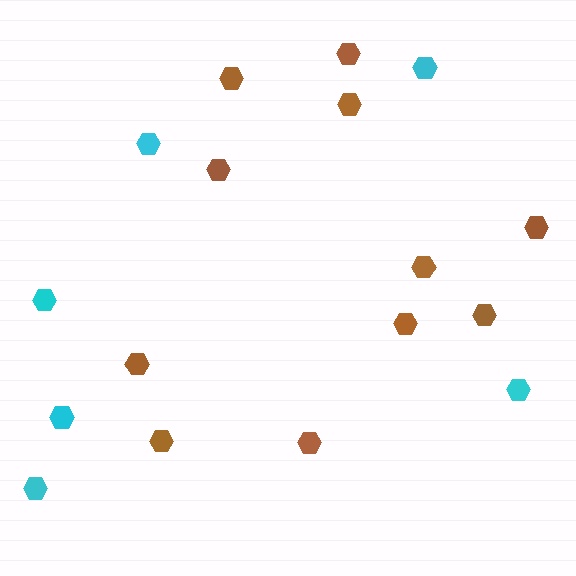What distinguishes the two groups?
There are 2 groups: one group of cyan hexagons (6) and one group of brown hexagons (11).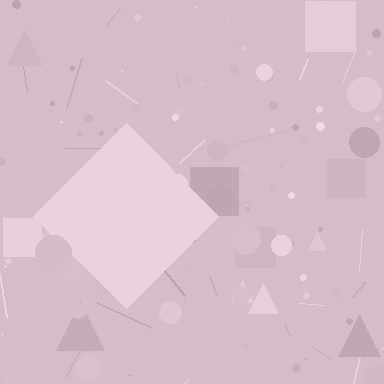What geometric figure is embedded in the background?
A diamond is embedded in the background.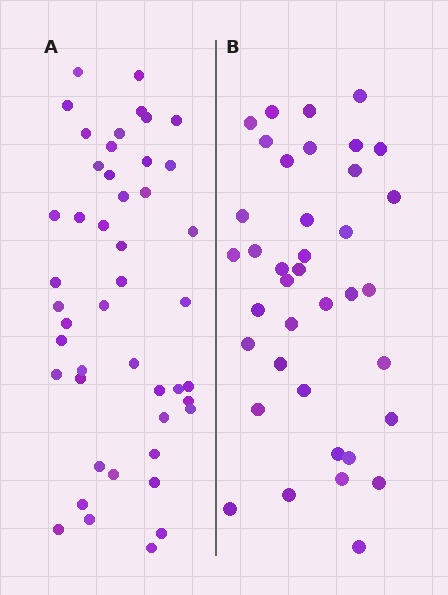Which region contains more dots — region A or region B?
Region A (the left region) has more dots.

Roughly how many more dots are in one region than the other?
Region A has roughly 8 or so more dots than region B.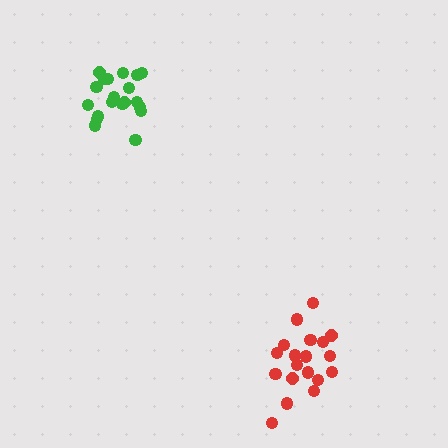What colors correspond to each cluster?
The clusters are colored: red, green.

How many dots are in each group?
Group 1: 19 dots, Group 2: 20 dots (39 total).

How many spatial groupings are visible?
There are 2 spatial groupings.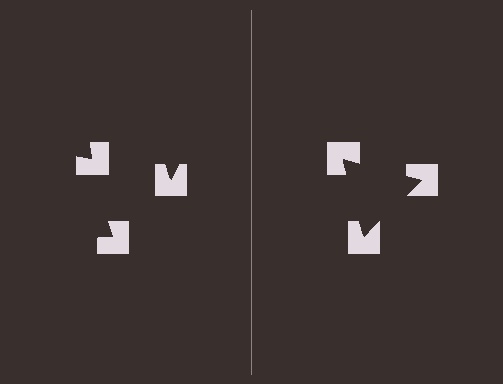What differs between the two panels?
The notched squares are positioned identically on both sides; only the wedge orientations differ. On the right they align to a triangle; on the left they are misaligned.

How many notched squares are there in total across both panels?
6 — 3 on each side.